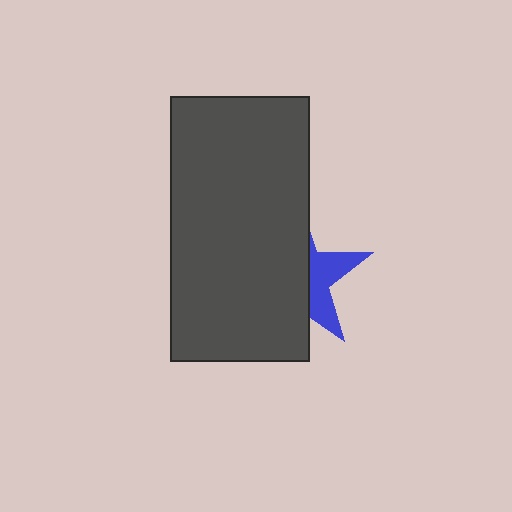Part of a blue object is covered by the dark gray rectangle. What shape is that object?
It is a star.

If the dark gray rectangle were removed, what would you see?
You would see the complete blue star.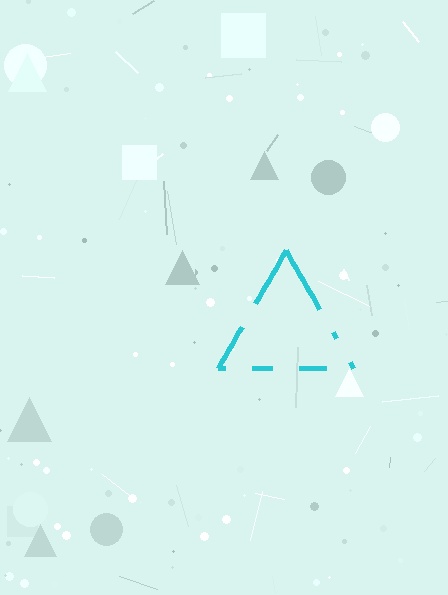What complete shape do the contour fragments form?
The contour fragments form a triangle.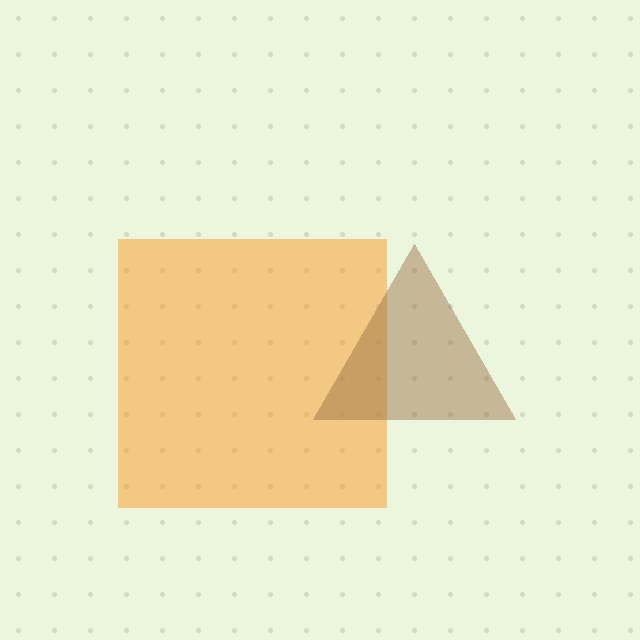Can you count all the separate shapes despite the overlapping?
Yes, there are 2 separate shapes.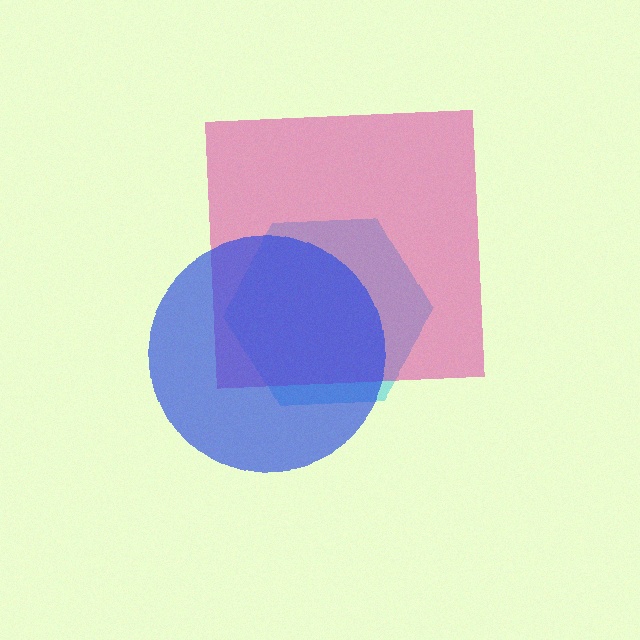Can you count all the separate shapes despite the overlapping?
Yes, there are 3 separate shapes.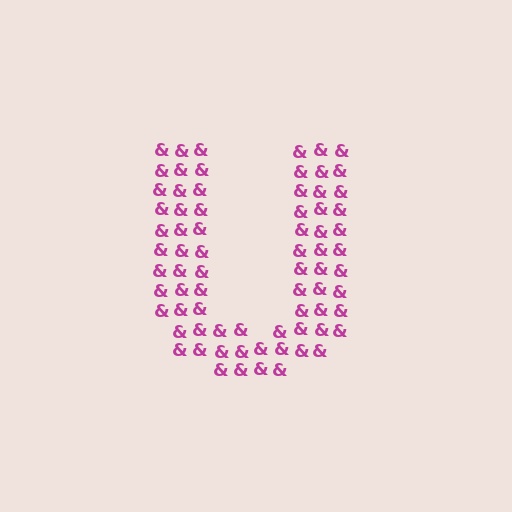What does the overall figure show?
The overall figure shows the letter U.